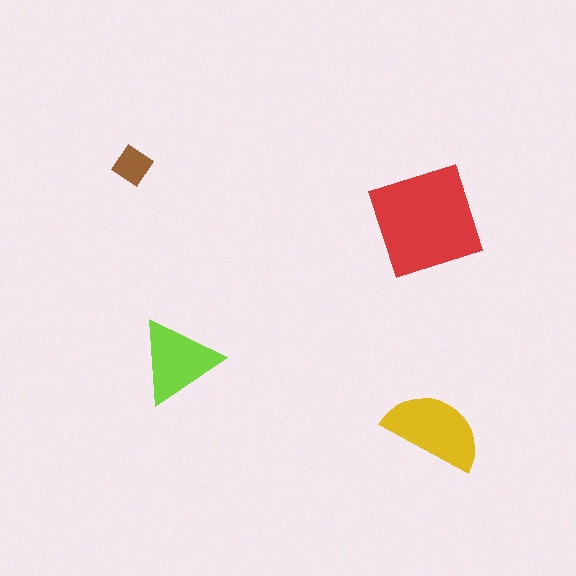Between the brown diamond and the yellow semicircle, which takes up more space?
The yellow semicircle.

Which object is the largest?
The red square.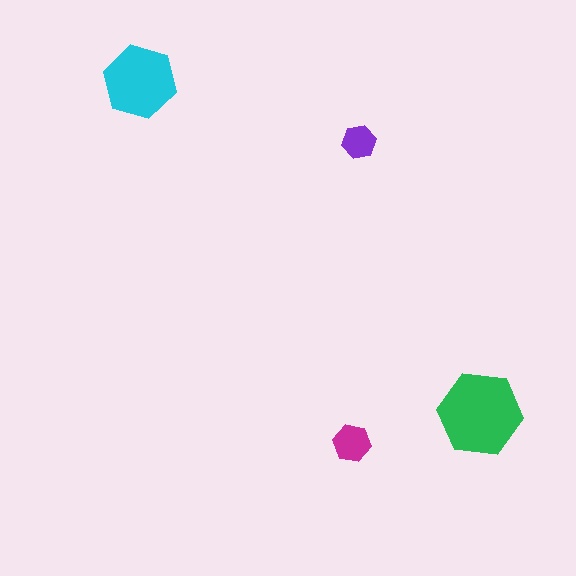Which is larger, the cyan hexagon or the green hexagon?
The green one.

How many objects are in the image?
There are 4 objects in the image.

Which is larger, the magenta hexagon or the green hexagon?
The green one.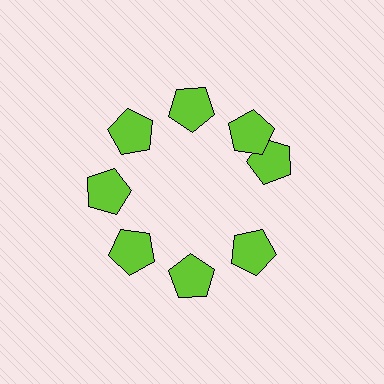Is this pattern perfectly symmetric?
No. The 8 lime pentagons are arranged in a ring, but one element near the 3 o'clock position is rotated out of alignment along the ring, breaking the 8-fold rotational symmetry.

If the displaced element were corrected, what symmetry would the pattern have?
It would have 8-fold rotational symmetry — the pattern would map onto itself every 45 degrees.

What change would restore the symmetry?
The symmetry would be restored by rotating it back into even spacing with its neighbors so that all 8 pentagons sit at equal angles and equal distance from the center.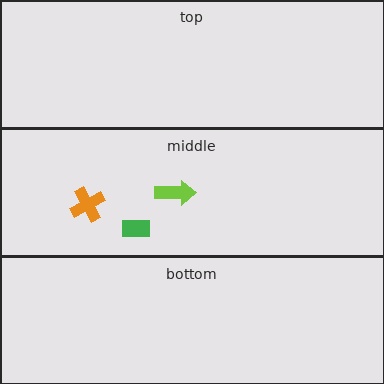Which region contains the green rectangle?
The middle region.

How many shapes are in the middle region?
3.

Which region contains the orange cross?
The middle region.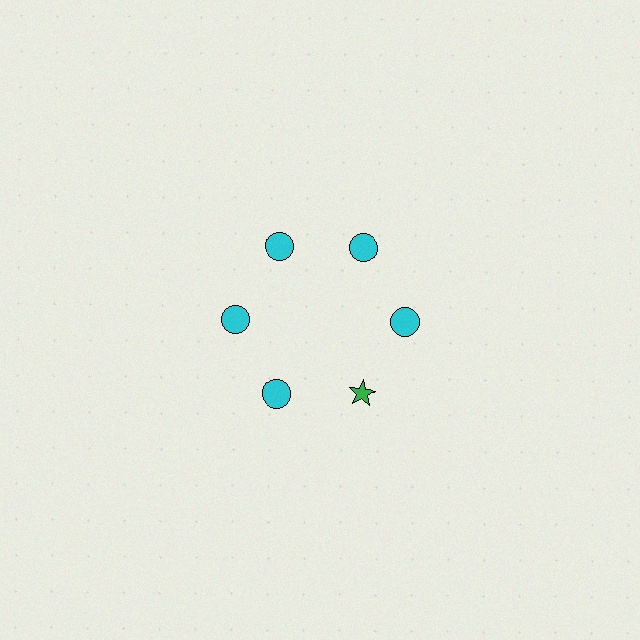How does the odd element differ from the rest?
It differs in both color (green instead of cyan) and shape (star instead of circle).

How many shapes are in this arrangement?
There are 6 shapes arranged in a ring pattern.